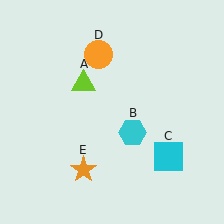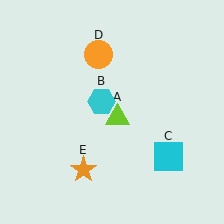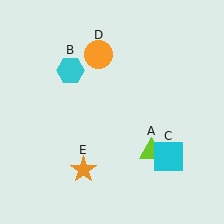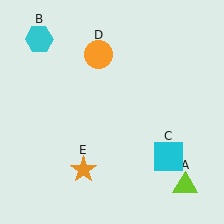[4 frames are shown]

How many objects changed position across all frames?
2 objects changed position: lime triangle (object A), cyan hexagon (object B).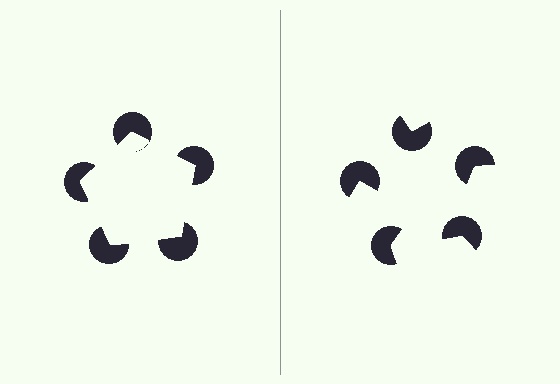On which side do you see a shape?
An illusory pentagon appears on the left side. On the right side the wedge cuts are rotated, so no coherent shape forms.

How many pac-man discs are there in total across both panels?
10 — 5 on each side.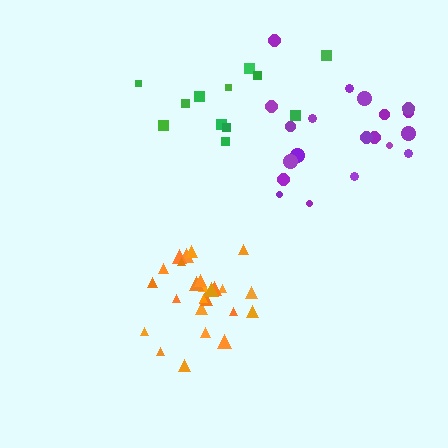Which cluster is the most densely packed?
Orange.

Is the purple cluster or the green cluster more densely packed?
Green.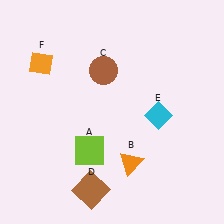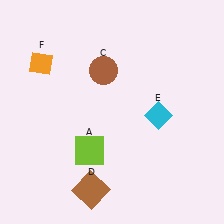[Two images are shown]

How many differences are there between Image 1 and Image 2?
There is 1 difference between the two images.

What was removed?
The orange triangle (B) was removed in Image 2.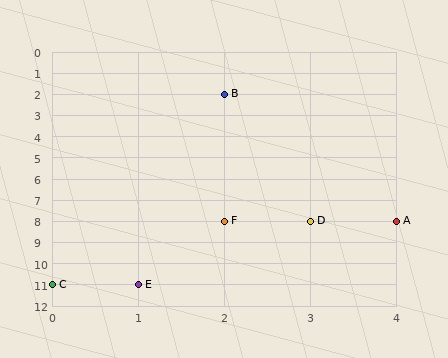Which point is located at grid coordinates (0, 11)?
Point C is at (0, 11).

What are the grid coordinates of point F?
Point F is at grid coordinates (2, 8).